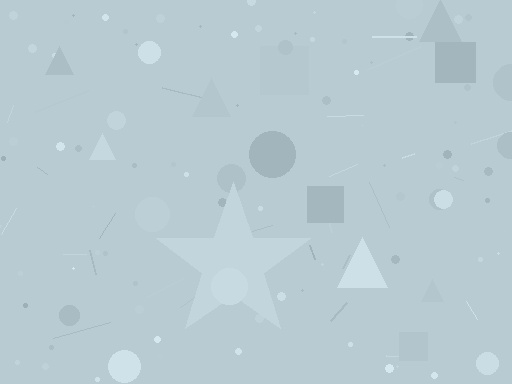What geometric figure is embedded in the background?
A star is embedded in the background.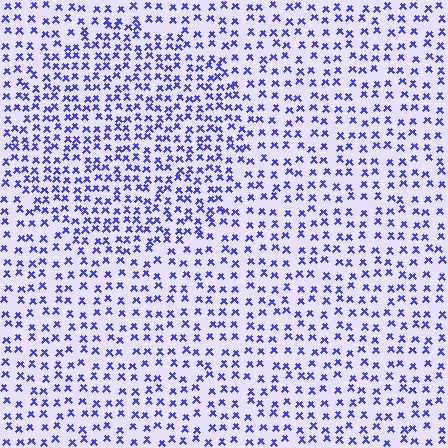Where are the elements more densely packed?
The elements are more densely packed inside the circle boundary.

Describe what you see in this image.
The image contains small blue elements arranged at two different densities. A circle-shaped region is visible where the elements are more densely packed than the surrounding area.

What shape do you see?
I see a circle.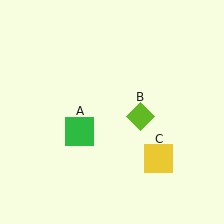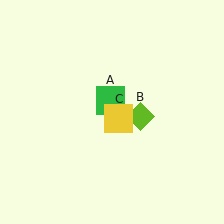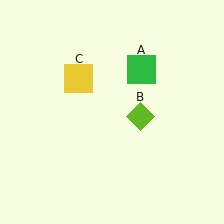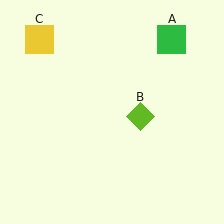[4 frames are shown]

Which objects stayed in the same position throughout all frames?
Lime diamond (object B) remained stationary.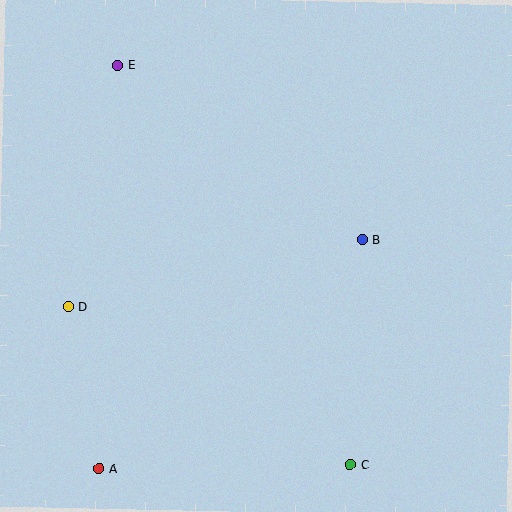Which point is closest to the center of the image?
Point B at (363, 239) is closest to the center.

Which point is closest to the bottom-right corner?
Point C is closest to the bottom-right corner.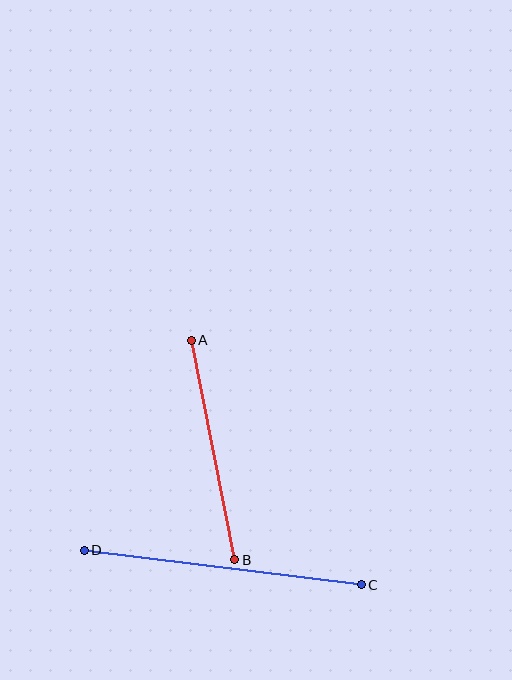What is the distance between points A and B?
The distance is approximately 224 pixels.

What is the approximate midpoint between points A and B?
The midpoint is at approximately (213, 450) pixels.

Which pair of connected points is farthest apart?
Points C and D are farthest apart.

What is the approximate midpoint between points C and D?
The midpoint is at approximately (223, 568) pixels.